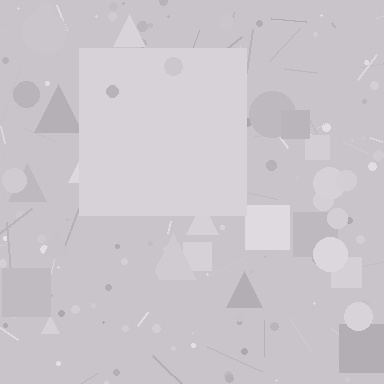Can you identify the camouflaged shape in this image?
The camouflaged shape is a square.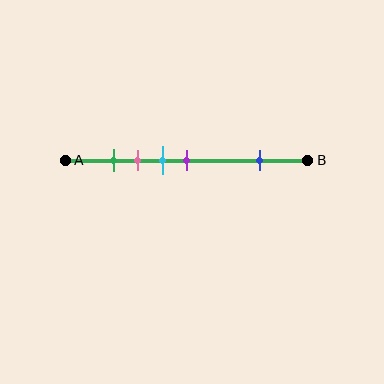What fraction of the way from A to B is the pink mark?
The pink mark is approximately 30% (0.3) of the way from A to B.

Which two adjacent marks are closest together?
The green and pink marks are the closest adjacent pair.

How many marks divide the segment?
There are 5 marks dividing the segment.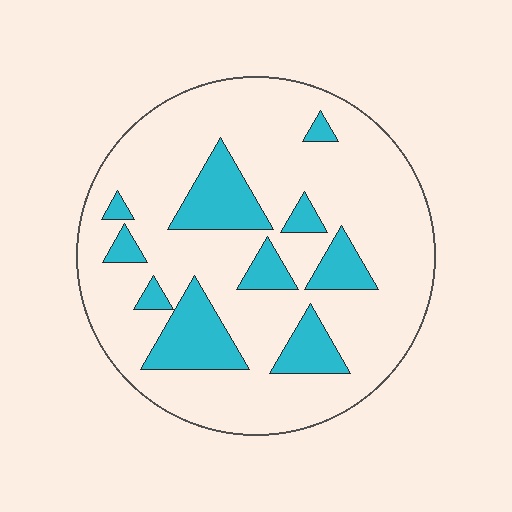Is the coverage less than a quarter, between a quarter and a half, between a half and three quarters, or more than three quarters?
Less than a quarter.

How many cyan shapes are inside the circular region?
10.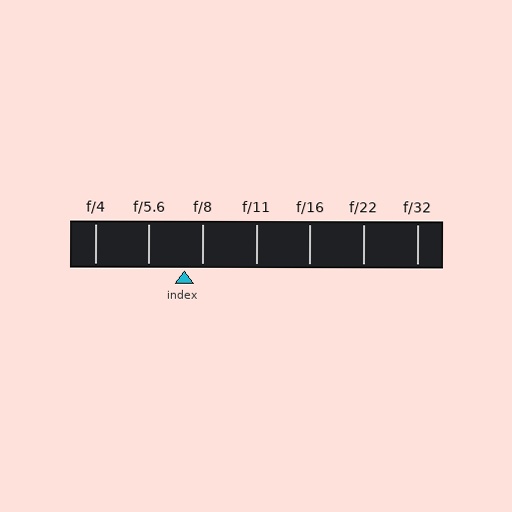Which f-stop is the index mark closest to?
The index mark is closest to f/8.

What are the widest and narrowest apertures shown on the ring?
The widest aperture shown is f/4 and the narrowest is f/32.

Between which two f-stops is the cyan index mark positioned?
The index mark is between f/5.6 and f/8.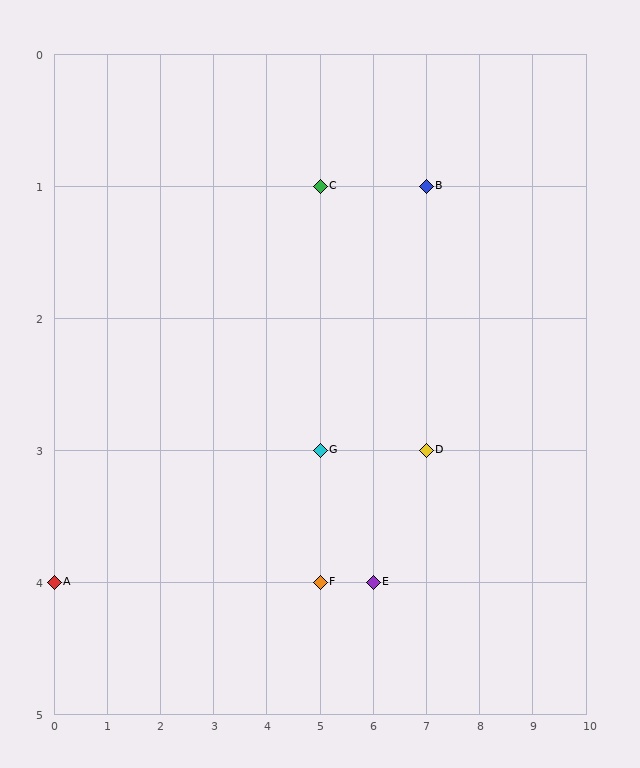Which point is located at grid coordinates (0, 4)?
Point A is at (0, 4).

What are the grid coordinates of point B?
Point B is at grid coordinates (7, 1).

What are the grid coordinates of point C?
Point C is at grid coordinates (5, 1).